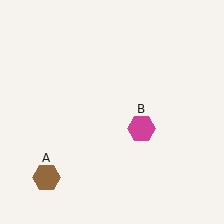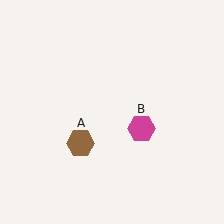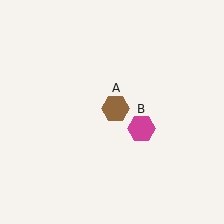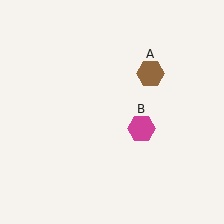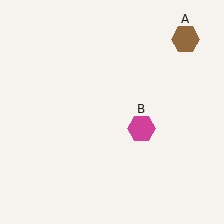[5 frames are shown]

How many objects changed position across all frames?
1 object changed position: brown hexagon (object A).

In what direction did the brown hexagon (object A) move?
The brown hexagon (object A) moved up and to the right.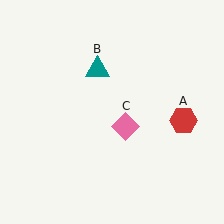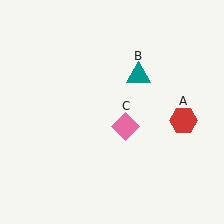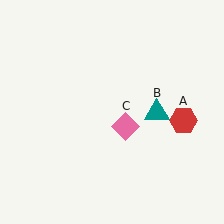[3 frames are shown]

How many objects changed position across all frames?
1 object changed position: teal triangle (object B).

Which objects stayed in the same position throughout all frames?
Red hexagon (object A) and pink diamond (object C) remained stationary.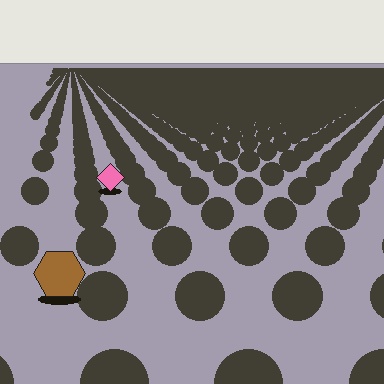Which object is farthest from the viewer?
The pink diamond is farthest from the viewer. It appears smaller and the ground texture around it is denser.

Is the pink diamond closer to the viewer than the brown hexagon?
No. The brown hexagon is closer — you can tell from the texture gradient: the ground texture is coarser near it.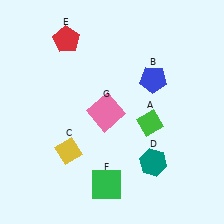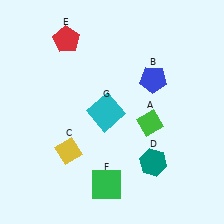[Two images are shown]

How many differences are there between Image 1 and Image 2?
There is 1 difference between the two images.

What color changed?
The square (G) changed from pink in Image 1 to cyan in Image 2.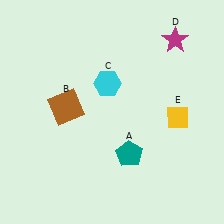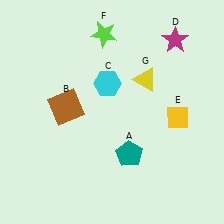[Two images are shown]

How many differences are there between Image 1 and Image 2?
There are 2 differences between the two images.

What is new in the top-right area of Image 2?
A yellow triangle (G) was added in the top-right area of Image 2.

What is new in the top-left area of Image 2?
A lime star (F) was added in the top-left area of Image 2.